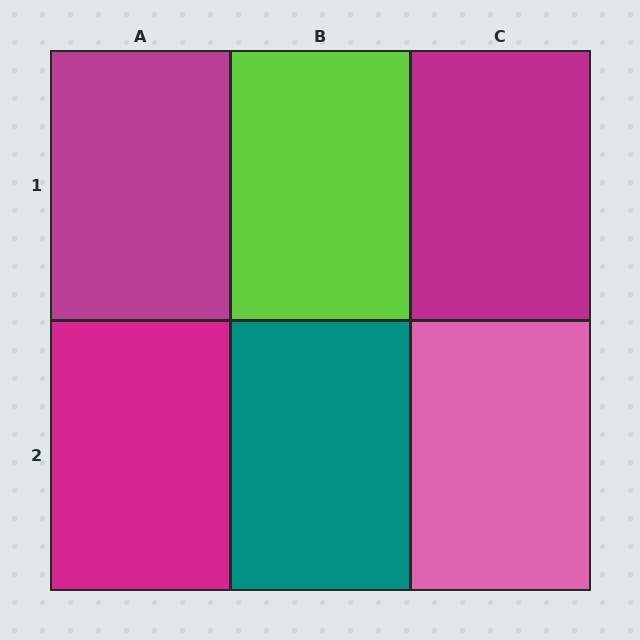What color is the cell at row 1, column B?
Lime.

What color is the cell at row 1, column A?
Magenta.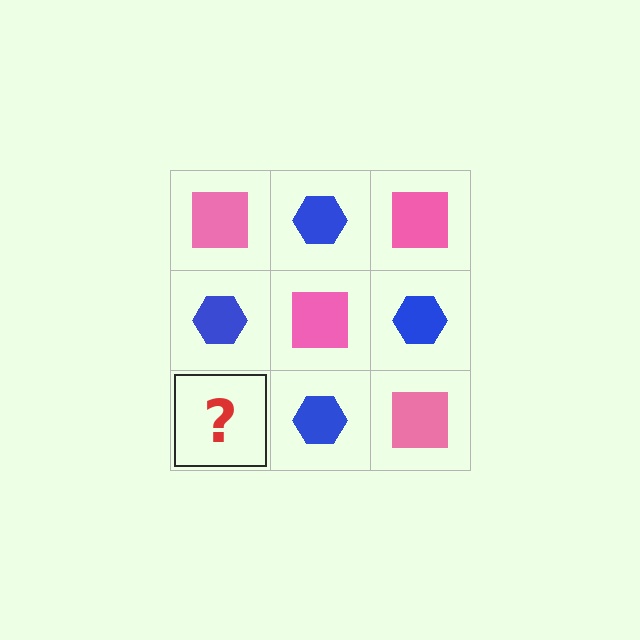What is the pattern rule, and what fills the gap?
The rule is that it alternates pink square and blue hexagon in a checkerboard pattern. The gap should be filled with a pink square.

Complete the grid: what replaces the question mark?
The question mark should be replaced with a pink square.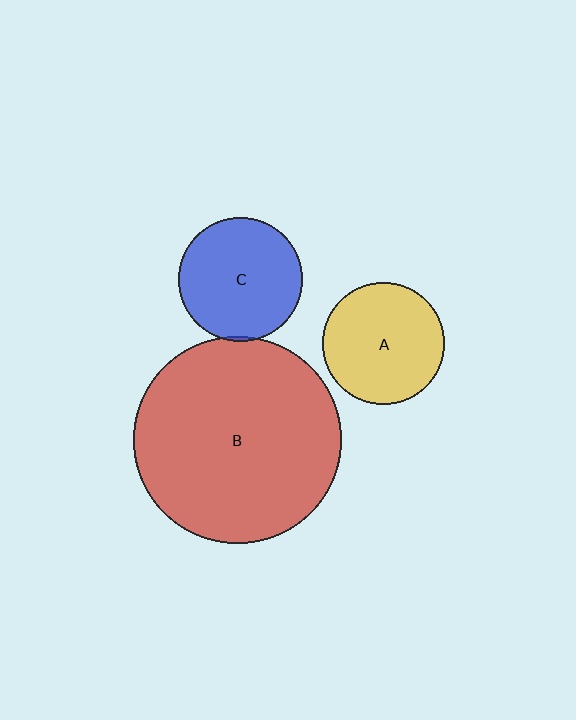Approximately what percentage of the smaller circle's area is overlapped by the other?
Approximately 5%.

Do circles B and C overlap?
Yes.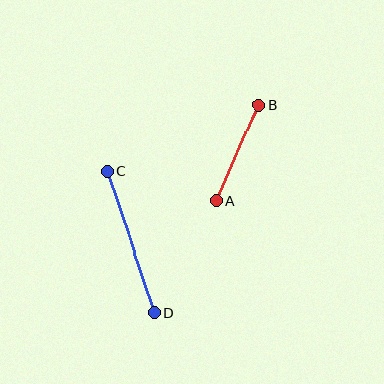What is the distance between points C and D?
The distance is approximately 149 pixels.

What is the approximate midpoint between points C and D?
The midpoint is at approximately (131, 242) pixels.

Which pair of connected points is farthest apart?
Points C and D are farthest apart.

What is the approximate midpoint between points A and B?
The midpoint is at approximately (237, 153) pixels.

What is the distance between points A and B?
The distance is approximately 105 pixels.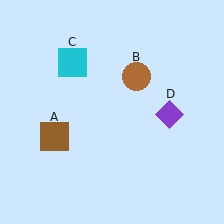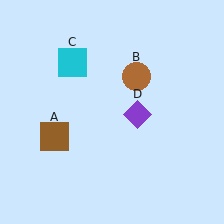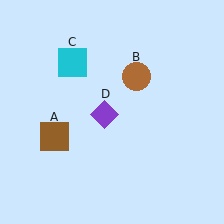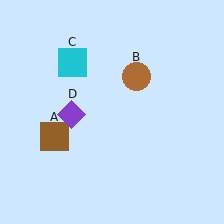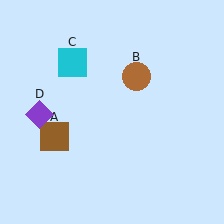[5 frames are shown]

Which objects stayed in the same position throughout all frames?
Brown square (object A) and brown circle (object B) and cyan square (object C) remained stationary.